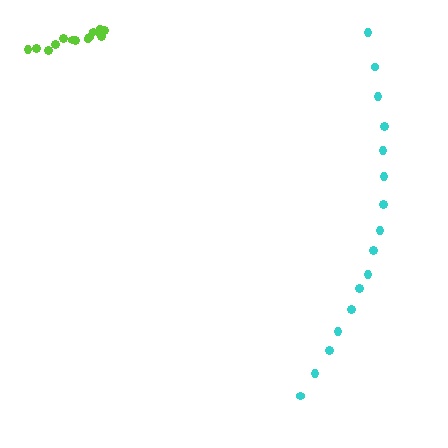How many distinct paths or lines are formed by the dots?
There are 2 distinct paths.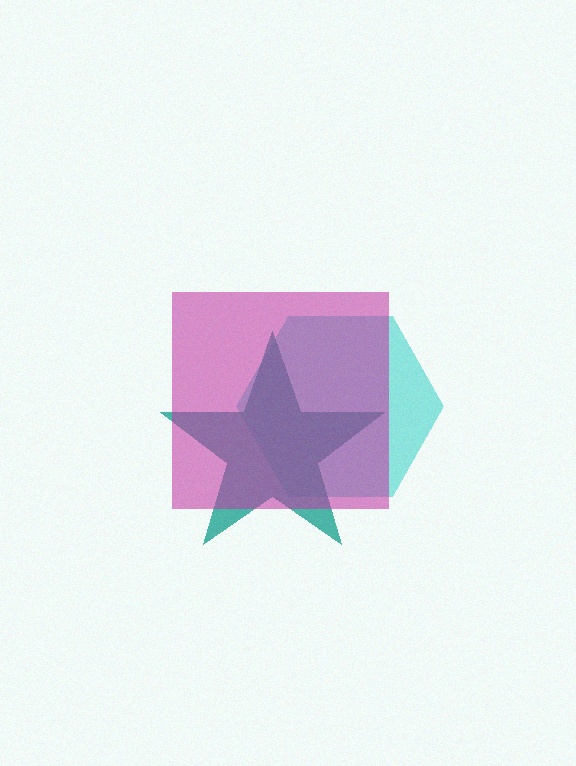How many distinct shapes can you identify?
There are 3 distinct shapes: a cyan hexagon, a teal star, a magenta square.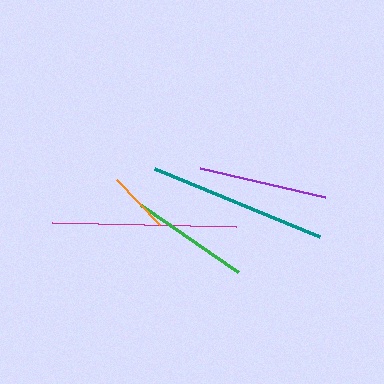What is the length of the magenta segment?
The magenta segment is approximately 184 pixels long.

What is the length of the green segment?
The green segment is approximately 118 pixels long.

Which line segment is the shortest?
The orange line is the shortest at approximately 62 pixels.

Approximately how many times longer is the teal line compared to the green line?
The teal line is approximately 1.5 times the length of the green line.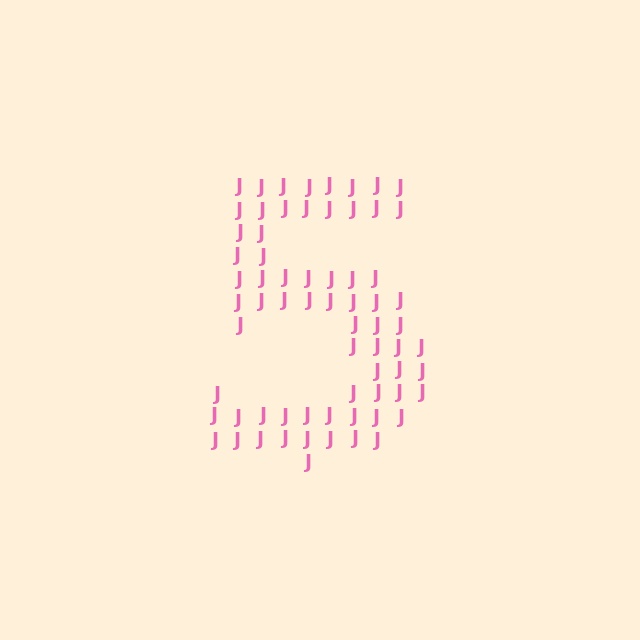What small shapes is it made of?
It is made of small letter J's.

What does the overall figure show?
The overall figure shows the digit 5.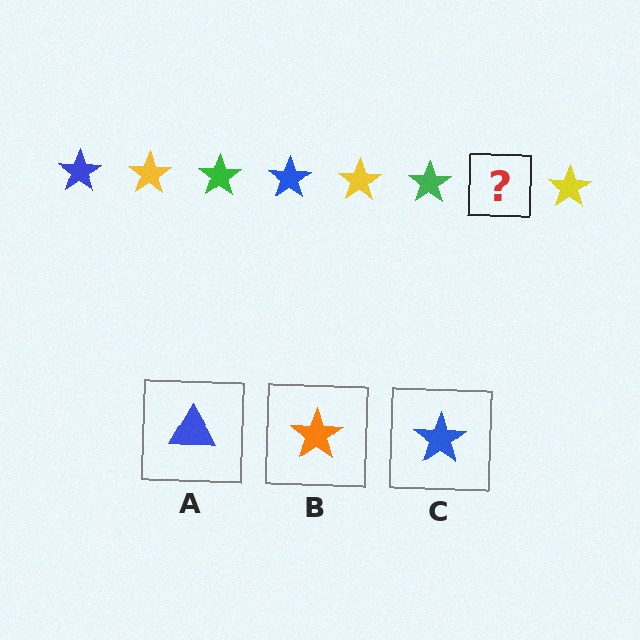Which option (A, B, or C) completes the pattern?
C.